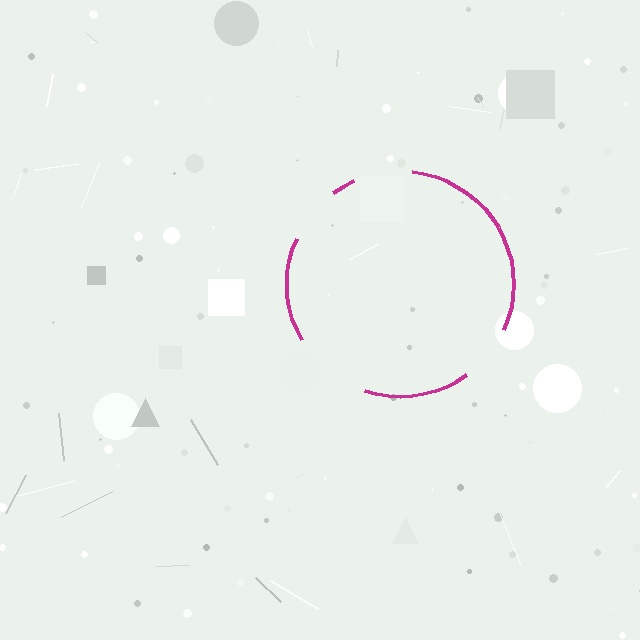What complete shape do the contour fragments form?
The contour fragments form a circle.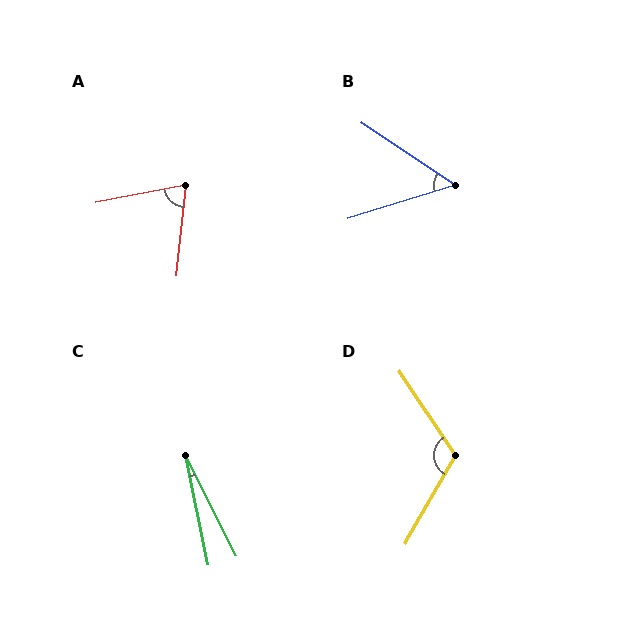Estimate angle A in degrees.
Approximately 73 degrees.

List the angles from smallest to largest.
C (15°), B (51°), A (73°), D (116°).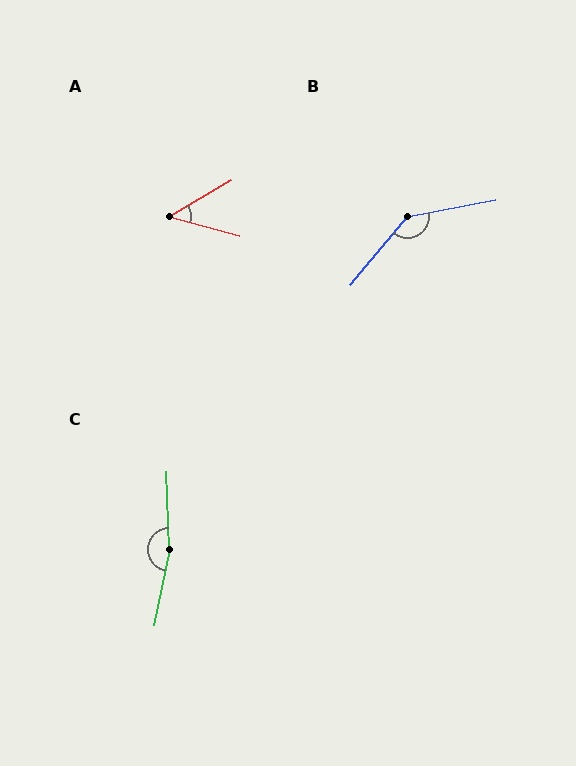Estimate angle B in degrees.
Approximately 141 degrees.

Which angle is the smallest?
A, at approximately 45 degrees.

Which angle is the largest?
C, at approximately 166 degrees.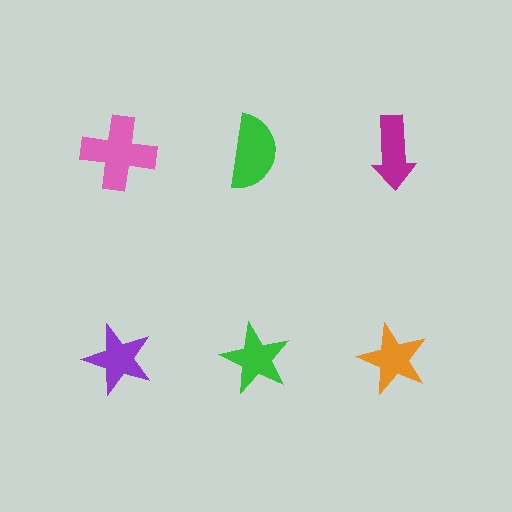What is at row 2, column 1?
A purple star.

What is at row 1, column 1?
A pink cross.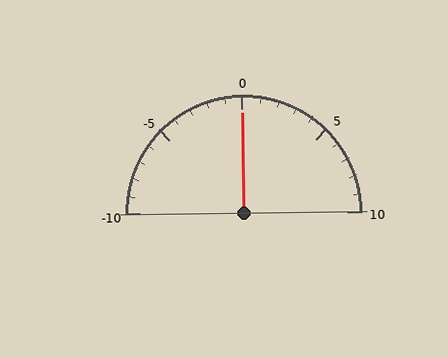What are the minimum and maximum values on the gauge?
The gauge ranges from -10 to 10.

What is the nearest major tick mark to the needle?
The nearest major tick mark is 0.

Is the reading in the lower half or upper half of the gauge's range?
The reading is in the upper half of the range (-10 to 10).